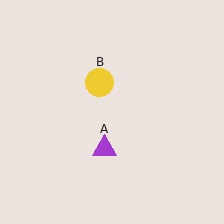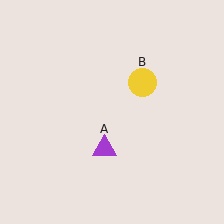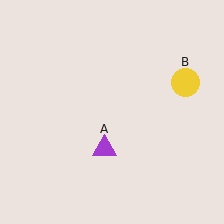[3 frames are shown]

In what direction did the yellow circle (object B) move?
The yellow circle (object B) moved right.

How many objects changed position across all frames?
1 object changed position: yellow circle (object B).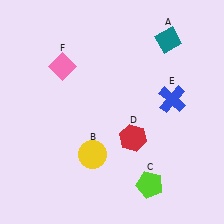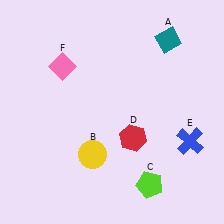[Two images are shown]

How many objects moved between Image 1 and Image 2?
1 object moved between the two images.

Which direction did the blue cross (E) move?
The blue cross (E) moved down.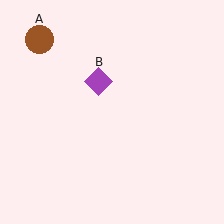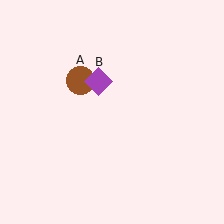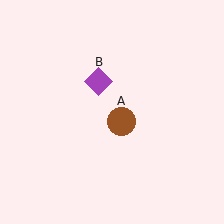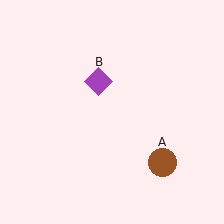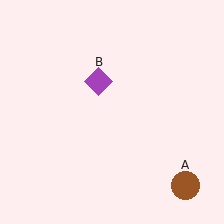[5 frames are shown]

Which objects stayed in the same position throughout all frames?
Purple diamond (object B) remained stationary.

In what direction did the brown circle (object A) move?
The brown circle (object A) moved down and to the right.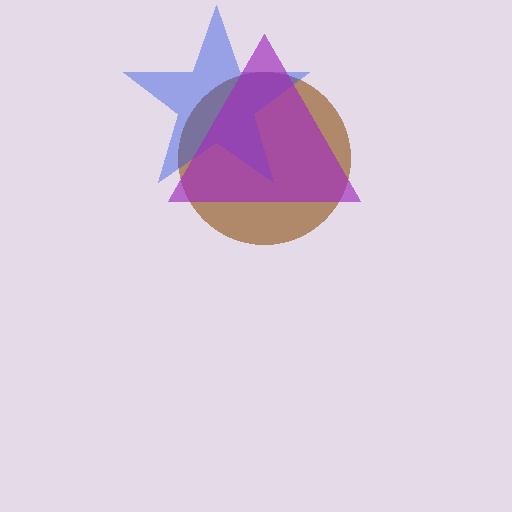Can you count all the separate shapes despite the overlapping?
Yes, there are 3 separate shapes.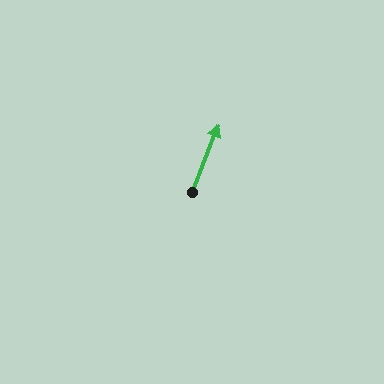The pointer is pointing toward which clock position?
Roughly 1 o'clock.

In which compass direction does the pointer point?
North.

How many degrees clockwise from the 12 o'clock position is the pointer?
Approximately 22 degrees.